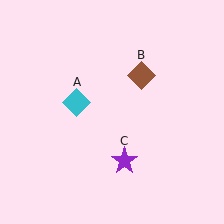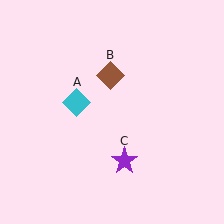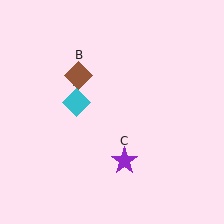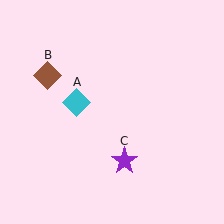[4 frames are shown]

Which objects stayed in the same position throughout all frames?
Cyan diamond (object A) and purple star (object C) remained stationary.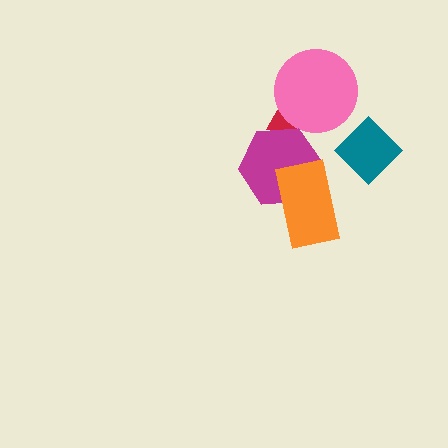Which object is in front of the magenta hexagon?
The orange rectangle is in front of the magenta hexagon.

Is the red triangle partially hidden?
Yes, it is partially covered by another shape.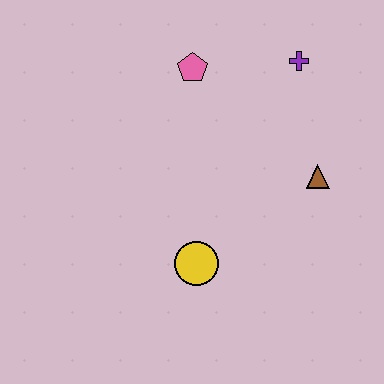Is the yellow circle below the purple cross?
Yes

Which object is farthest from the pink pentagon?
The yellow circle is farthest from the pink pentagon.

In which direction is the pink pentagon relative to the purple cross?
The pink pentagon is to the left of the purple cross.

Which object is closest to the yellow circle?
The brown triangle is closest to the yellow circle.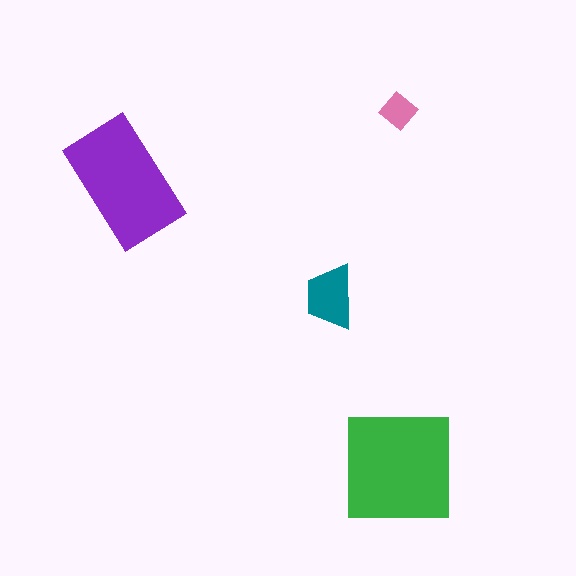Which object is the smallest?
The pink diamond.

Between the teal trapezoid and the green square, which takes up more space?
The green square.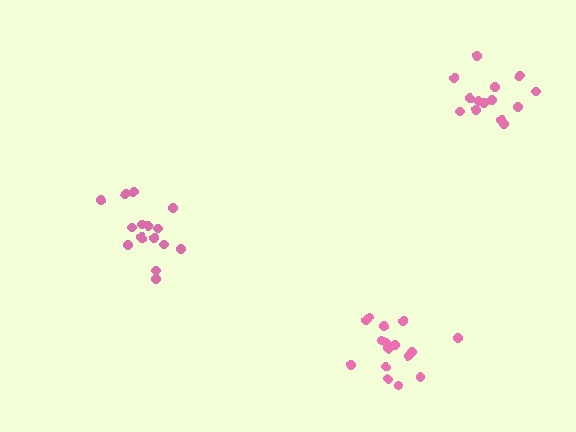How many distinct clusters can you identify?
There are 3 distinct clusters.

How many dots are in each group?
Group 1: 16 dots, Group 2: 14 dots, Group 3: 16 dots (46 total).